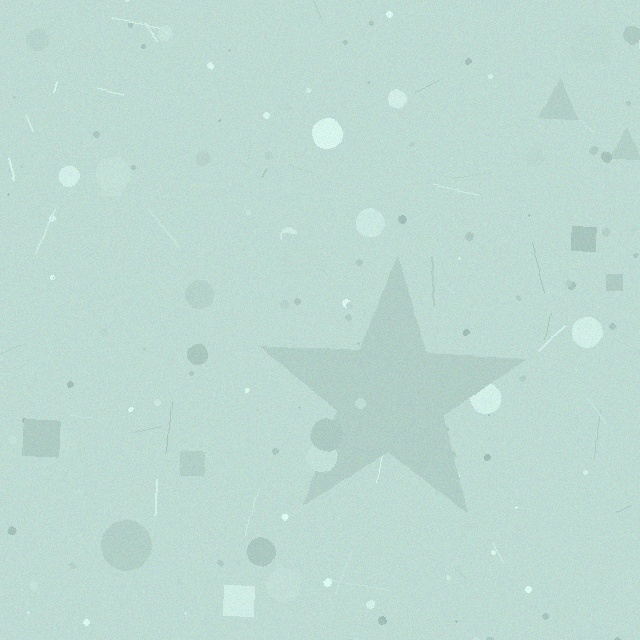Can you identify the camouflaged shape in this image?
The camouflaged shape is a star.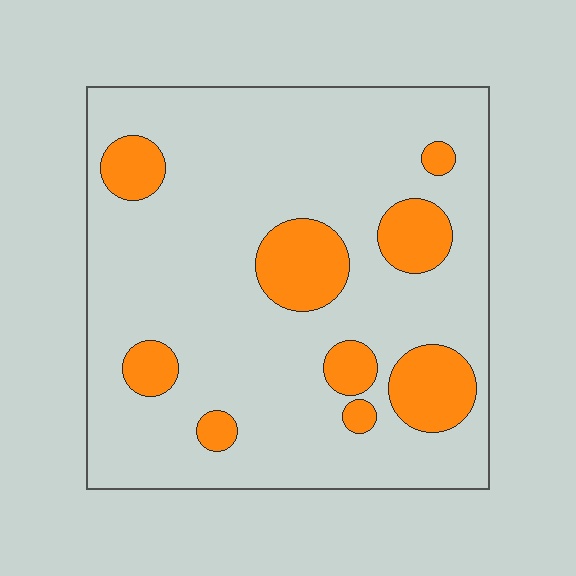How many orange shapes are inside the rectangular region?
9.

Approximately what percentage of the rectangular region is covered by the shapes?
Approximately 20%.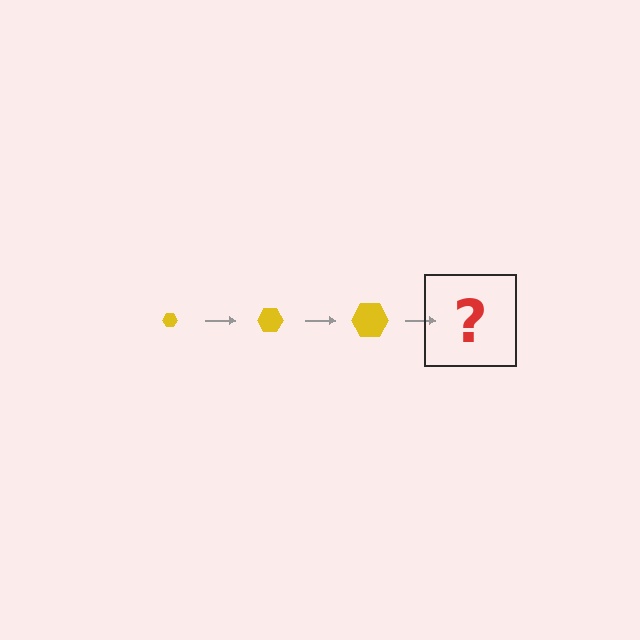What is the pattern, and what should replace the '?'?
The pattern is that the hexagon gets progressively larger each step. The '?' should be a yellow hexagon, larger than the previous one.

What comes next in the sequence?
The next element should be a yellow hexagon, larger than the previous one.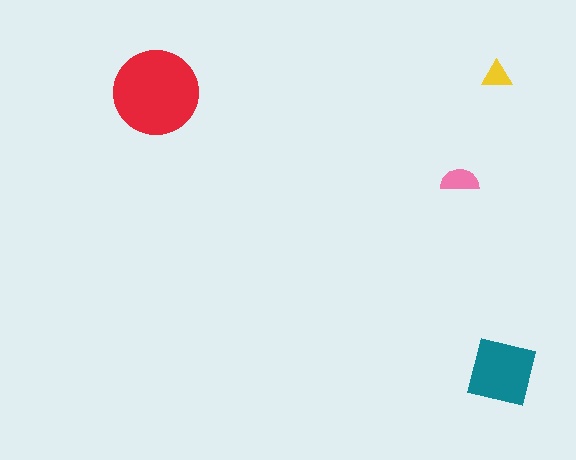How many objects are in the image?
There are 4 objects in the image.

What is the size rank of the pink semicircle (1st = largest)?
3rd.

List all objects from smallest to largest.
The yellow triangle, the pink semicircle, the teal square, the red circle.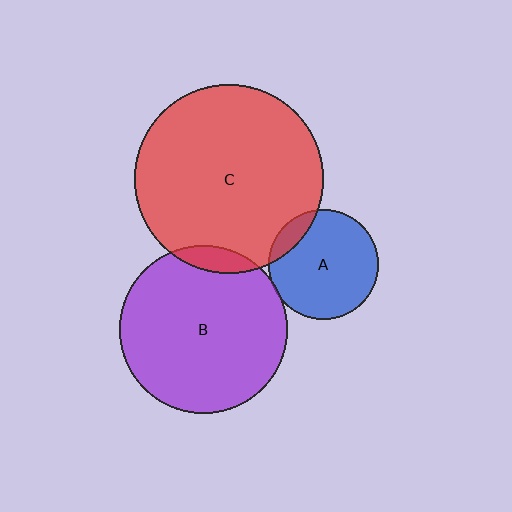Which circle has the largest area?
Circle C (red).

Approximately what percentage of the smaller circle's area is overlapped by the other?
Approximately 5%.